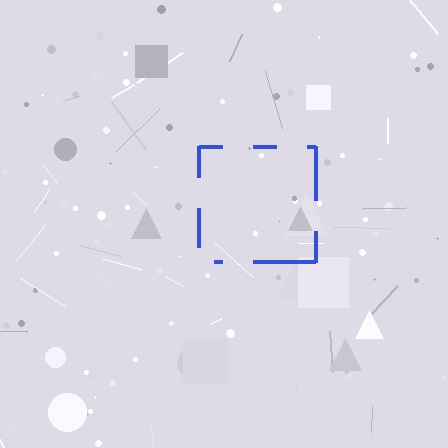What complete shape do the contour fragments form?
The contour fragments form a square.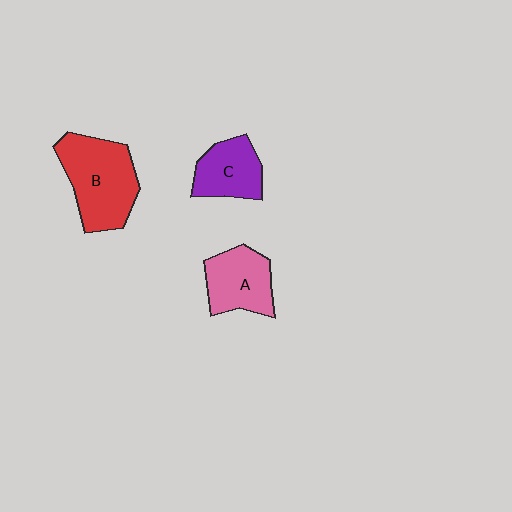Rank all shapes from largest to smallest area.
From largest to smallest: B (red), A (pink), C (purple).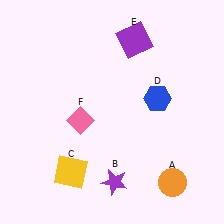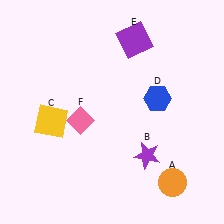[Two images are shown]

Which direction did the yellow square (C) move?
The yellow square (C) moved up.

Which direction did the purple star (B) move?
The purple star (B) moved right.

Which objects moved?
The objects that moved are: the purple star (B), the yellow square (C).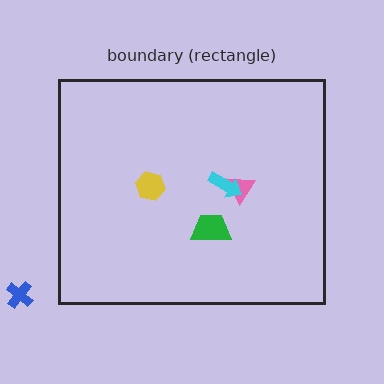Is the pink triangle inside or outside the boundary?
Inside.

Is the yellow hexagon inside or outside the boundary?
Inside.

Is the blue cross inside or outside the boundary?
Outside.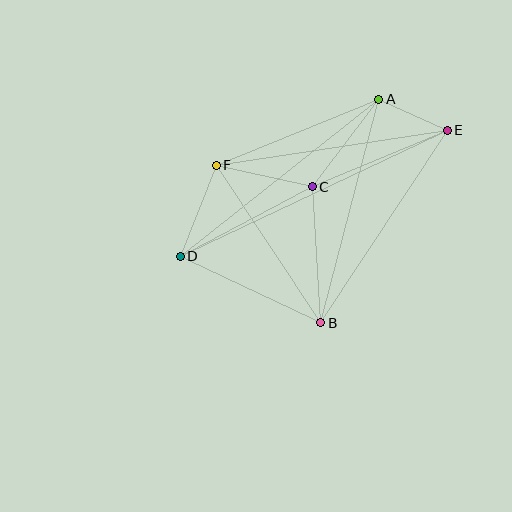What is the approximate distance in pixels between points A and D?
The distance between A and D is approximately 253 pixels.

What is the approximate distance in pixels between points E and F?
The distance between E and F is approximately 234 pixels.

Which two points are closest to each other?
Points A and E are closest to each other.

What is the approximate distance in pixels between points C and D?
The distance between C and D is approximately 149 pixels.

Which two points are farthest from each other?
Points D and E are farthest from each other.